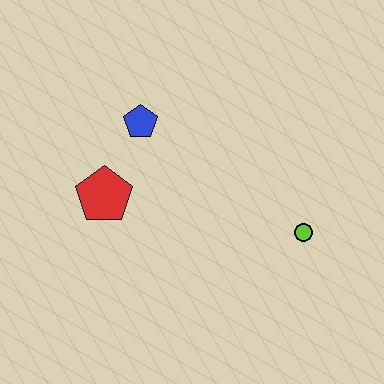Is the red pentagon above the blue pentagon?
No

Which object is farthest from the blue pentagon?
The lime circle is farthest from the blue pentagon.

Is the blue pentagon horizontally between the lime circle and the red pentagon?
Yes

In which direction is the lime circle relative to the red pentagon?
The lime circle is to the right of the red pentagon.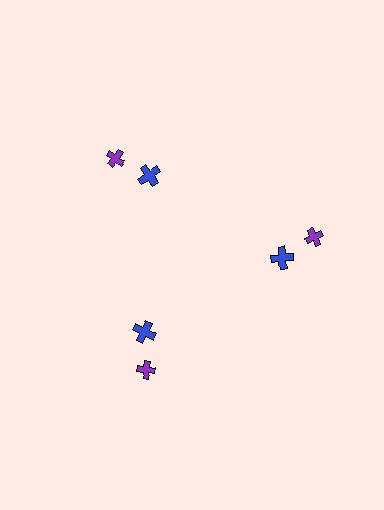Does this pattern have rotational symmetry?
Yes, this pattern has 3-fold rotational symmetry. It looks the same after rotating 120 degrees around the center.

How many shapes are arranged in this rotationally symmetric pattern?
There are 6 shapes, arranged in 3 groups of 2.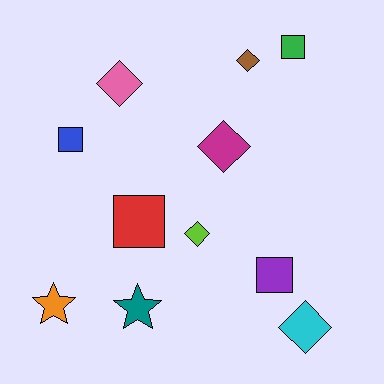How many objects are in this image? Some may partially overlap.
There are 11 objects.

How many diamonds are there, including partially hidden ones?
There are 5 diamonds.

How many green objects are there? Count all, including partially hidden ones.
There is 1 green object.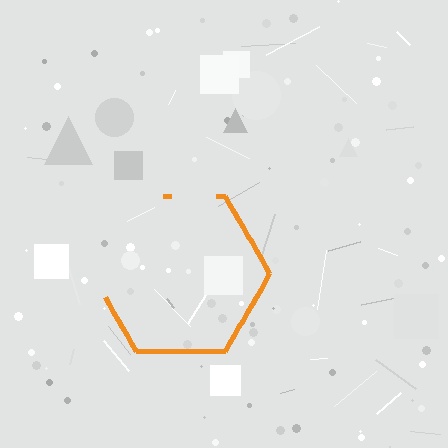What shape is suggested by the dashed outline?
The dashed outline suggests a hexagon.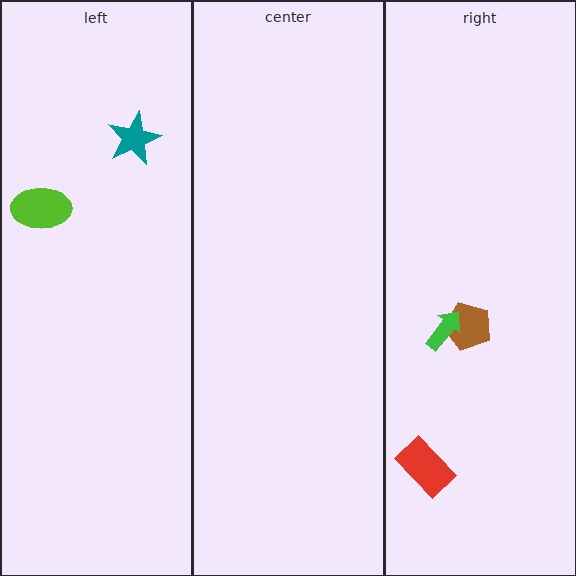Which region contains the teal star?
The left region.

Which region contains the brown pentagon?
The right region.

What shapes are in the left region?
The lime ellipse, the teal star.